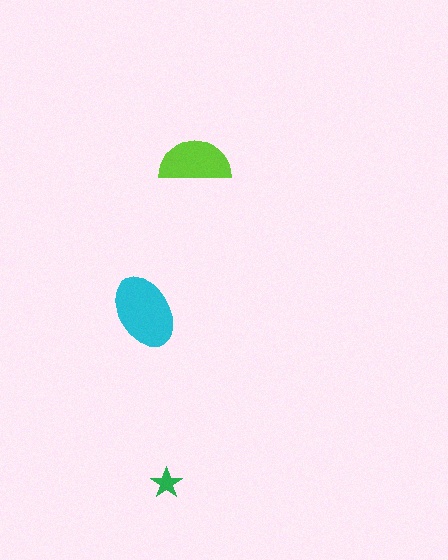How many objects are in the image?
There are 3 objects in the image.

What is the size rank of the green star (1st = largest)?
3rd.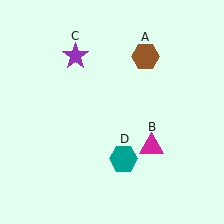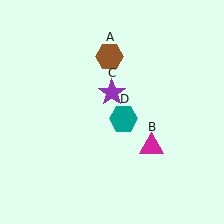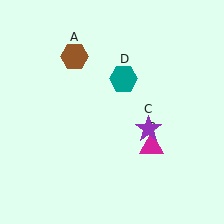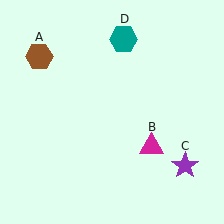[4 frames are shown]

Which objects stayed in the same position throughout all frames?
Magenta triangle (object B) remained stationary.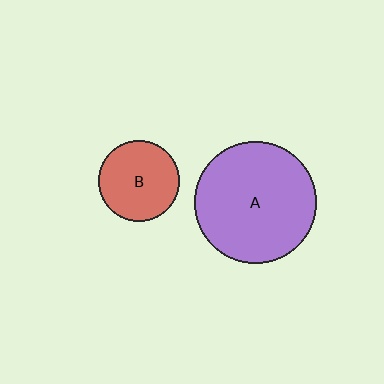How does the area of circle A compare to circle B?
Approximately 2.2 times.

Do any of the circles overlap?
No, none of the circles overlap.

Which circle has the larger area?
Circle A (purple).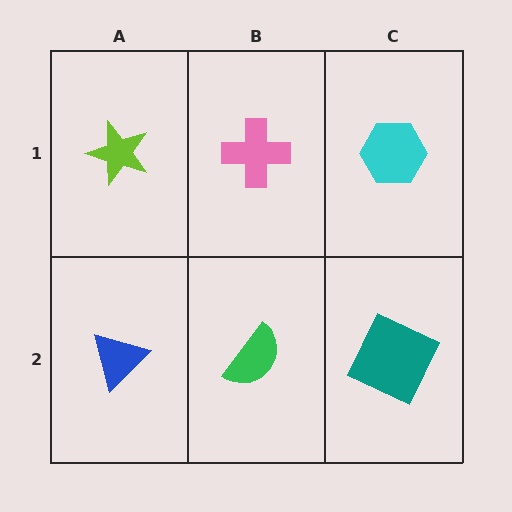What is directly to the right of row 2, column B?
A teal square.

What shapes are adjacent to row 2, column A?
A lime star (row 1, column A), a green semicircle (row 2, column B).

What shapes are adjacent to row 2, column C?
A cyan hexagon (row 1, column C), a green semicircle (row 2, column B).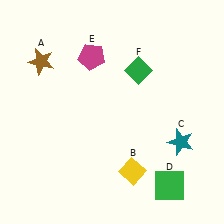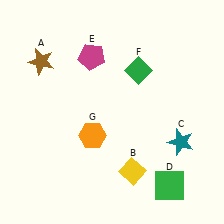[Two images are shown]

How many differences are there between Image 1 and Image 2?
There is 1 difference between the two images.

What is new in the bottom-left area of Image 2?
An orange hexagon (G) was added in the bottom-left area of Image 2.